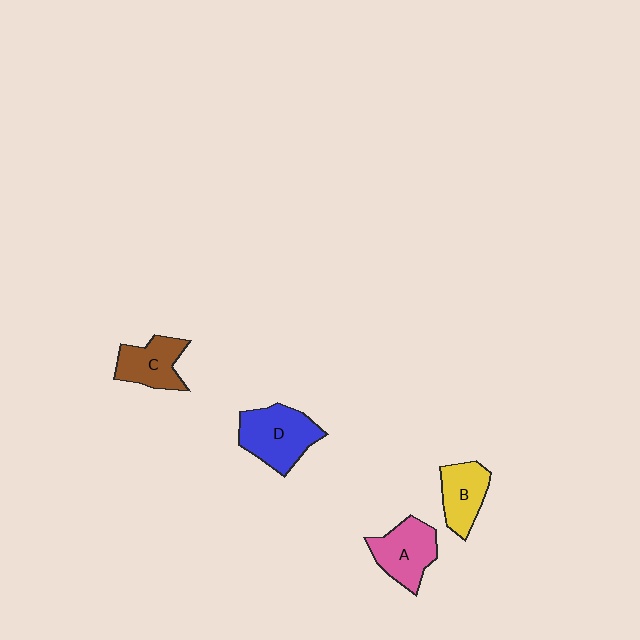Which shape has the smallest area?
Shape B (yellow).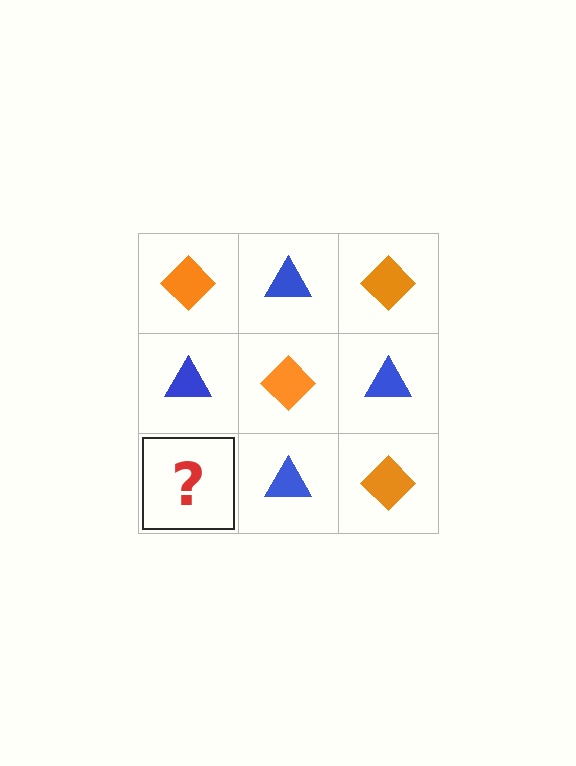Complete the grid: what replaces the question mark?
The question mark should be replaced with an orange diamond.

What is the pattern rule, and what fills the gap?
The rule is that it alternates orange diamond and blue triangle in a checkerboard pattern. The gap should be filled with an orange diamond.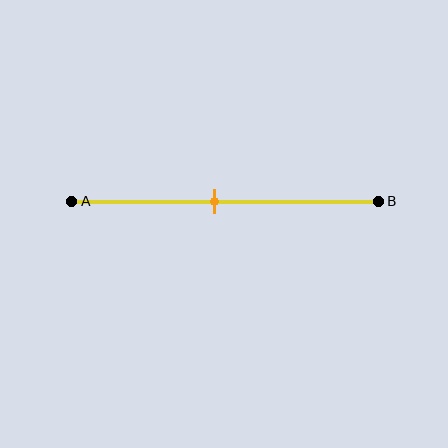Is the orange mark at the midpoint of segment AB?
No, the mark is at about 45% from A, not at the 50% midpoint.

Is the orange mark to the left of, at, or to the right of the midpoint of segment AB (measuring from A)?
The orange mark is to the left of the midpoint of segment AB.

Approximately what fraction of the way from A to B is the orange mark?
The orange mark is approximately 45% of the way from A to B.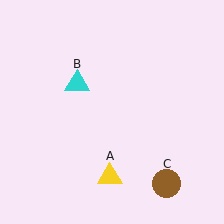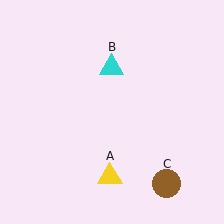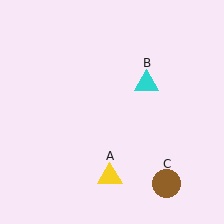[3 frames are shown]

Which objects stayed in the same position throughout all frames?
Yellow triangle (object A) and brown circle (object C) remained stationary.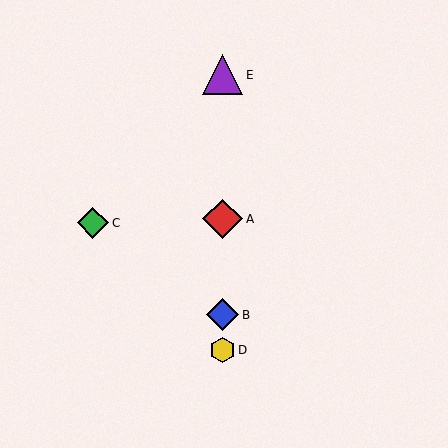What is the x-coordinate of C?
Object C is at x≈93.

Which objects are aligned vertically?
Objects A, B, D, E are aligned vertically.